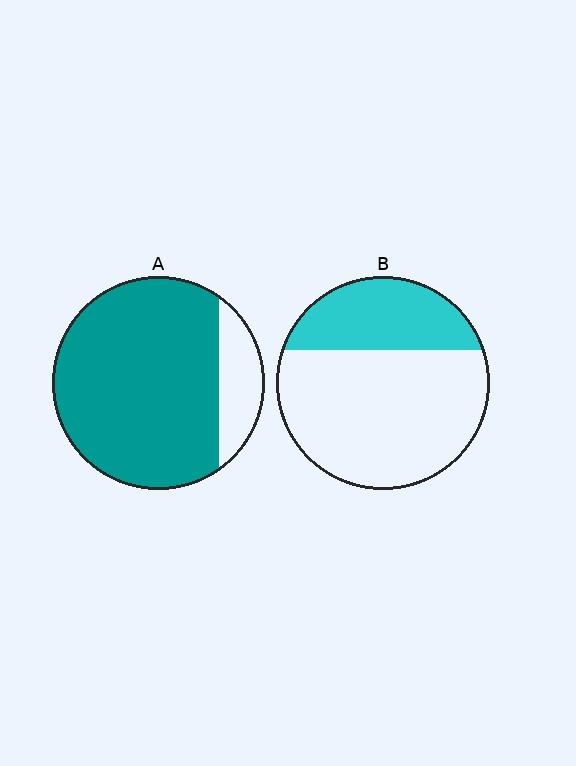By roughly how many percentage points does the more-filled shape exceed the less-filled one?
By roughly 55 percentage points (A over B).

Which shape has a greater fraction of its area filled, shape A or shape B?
Shape A.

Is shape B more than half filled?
No.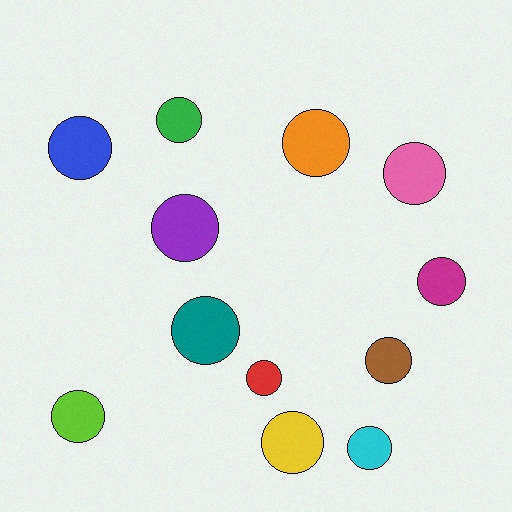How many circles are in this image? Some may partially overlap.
There are 12 circles.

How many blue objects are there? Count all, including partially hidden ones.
There is 1 blue object.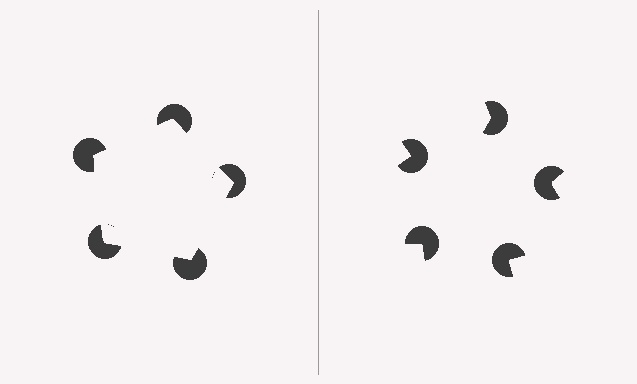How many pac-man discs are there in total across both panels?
10 — 5 on each side.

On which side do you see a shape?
An illusory pentagon appears on the left side. On the right side the wedge cuts are rotated, so no coherent shape forms.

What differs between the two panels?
The pac-man discs are positioned identically on both sides; only the wedge orientations differ. On the left they align to a pentagon; on the right they are misaligned.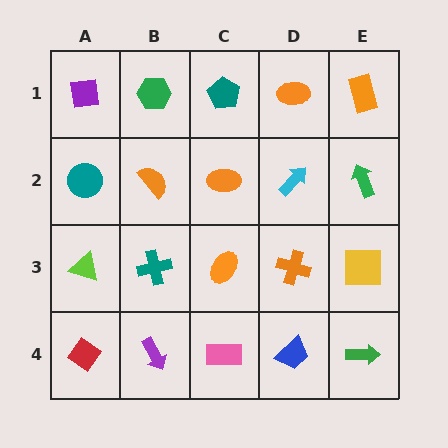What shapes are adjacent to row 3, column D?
A cyan arrow (row 2, column D), a blue trapezoid (row 4, column D), an orange ellipse (row 3, column C), a yellow square (row 3, column E).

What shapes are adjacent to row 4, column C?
An orange ellipse (row 3, column C), a purple arrow (row 4, column B), a blue trapezoid (row 4, column D).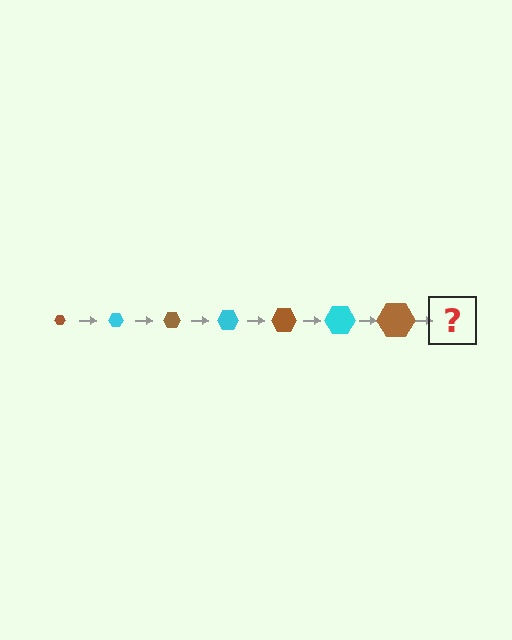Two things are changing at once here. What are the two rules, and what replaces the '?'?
The two rules are that the hexagon grows larger each step and the color cycles through brown and cyan. The '?' should be a cyan hexagon, larger than the previous one.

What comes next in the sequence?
The next element should be a cyan hexagon, larger than the previous one.